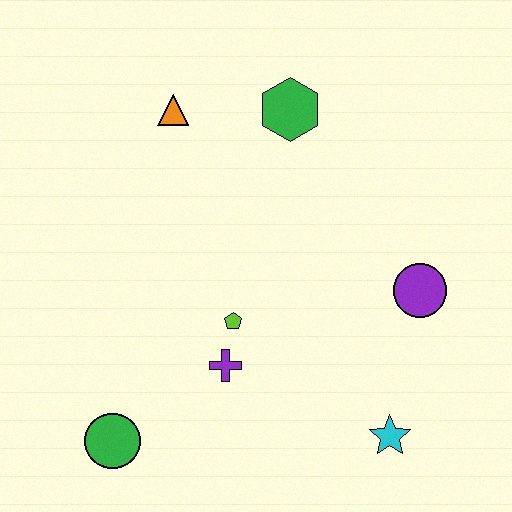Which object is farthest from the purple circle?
The green circle is farthest from the purple circle.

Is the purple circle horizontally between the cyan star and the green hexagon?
No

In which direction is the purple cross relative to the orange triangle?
The purple cross is below the orange triangle.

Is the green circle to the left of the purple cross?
Yes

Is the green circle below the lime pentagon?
Yes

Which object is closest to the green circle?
The purple cross is closest to the green circle.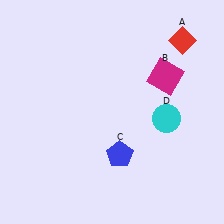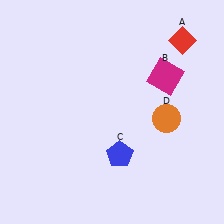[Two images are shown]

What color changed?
The circle (D) changed from cyan in Image 1 to orange in Image 2.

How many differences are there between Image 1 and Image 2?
There is 1 difference between the two images.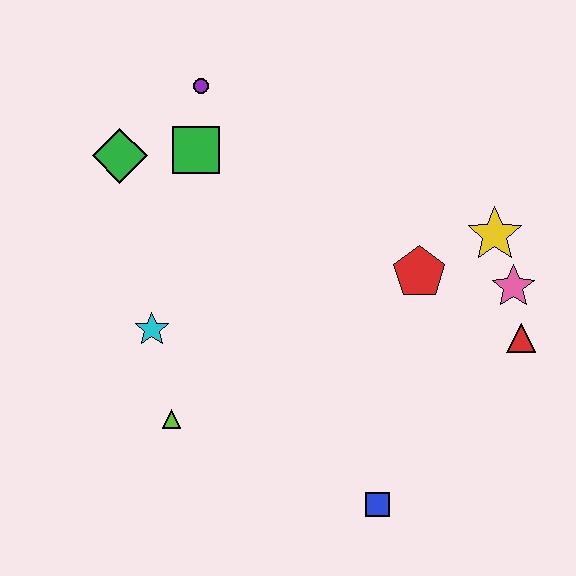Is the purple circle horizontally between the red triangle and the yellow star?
No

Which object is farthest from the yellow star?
The green diamond is farthest from the yellow star.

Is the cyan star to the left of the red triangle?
Yes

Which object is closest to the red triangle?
The pink star is closest to the red triangle.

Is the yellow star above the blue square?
Yes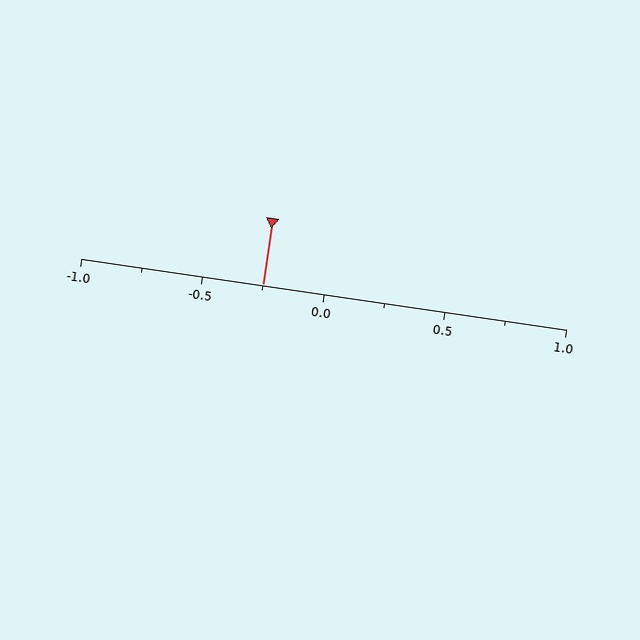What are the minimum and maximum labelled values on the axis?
The axis runs from -1.0 to 1.0.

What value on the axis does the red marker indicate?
The marker indicates approximately -0.25.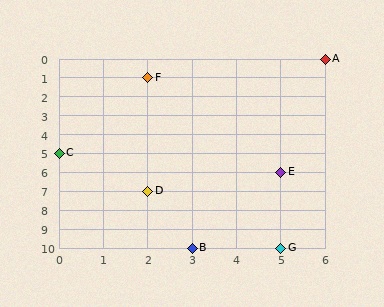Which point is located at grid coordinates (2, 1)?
Point F is at (2, 1).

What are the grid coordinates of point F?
Point F is at grid coordinates (2, 1).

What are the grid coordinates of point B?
Point B is at grid coordinates (3, 10).